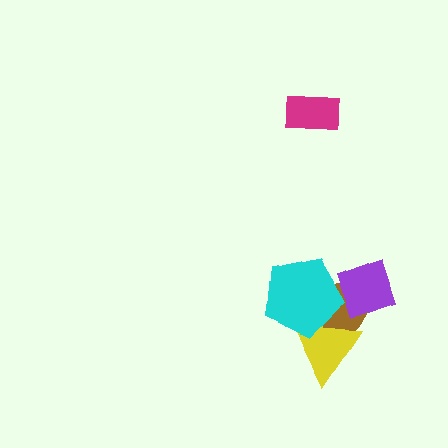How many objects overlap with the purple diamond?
2 objects overlap with the purple diamond.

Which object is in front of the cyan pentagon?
The purple diamond is in front of the cyan pentagon.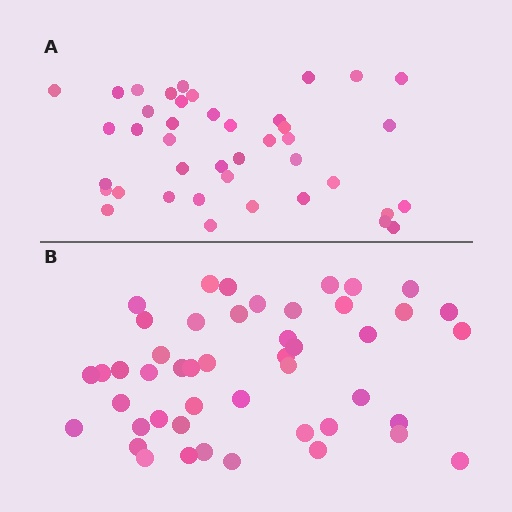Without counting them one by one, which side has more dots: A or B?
Region B (the bottom region) has more dots.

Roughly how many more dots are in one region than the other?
Region B has about 6 more dots than region A.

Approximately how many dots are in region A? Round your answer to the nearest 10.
About 40 dots. (The exact count is 41, which rounds to 40.)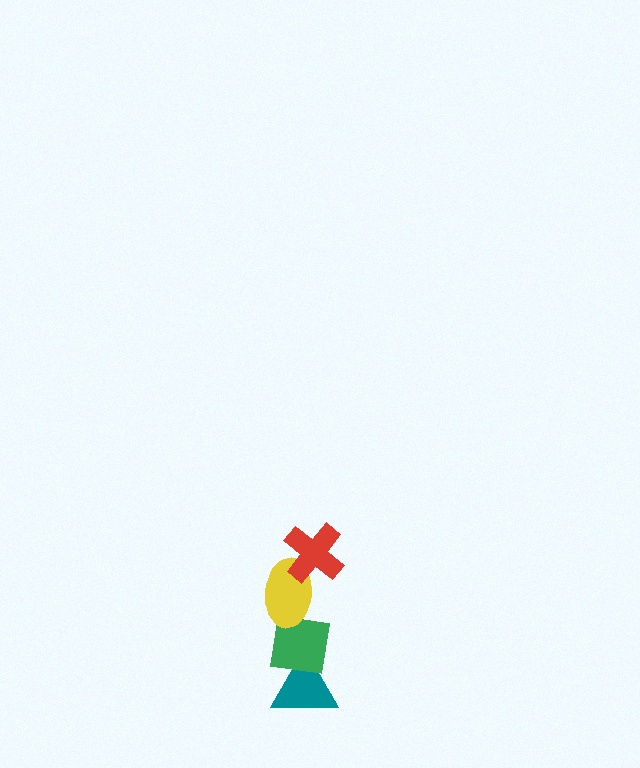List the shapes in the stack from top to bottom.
From top to bottom: the red cross, the yellow ellipse, the green square, the teal triangle.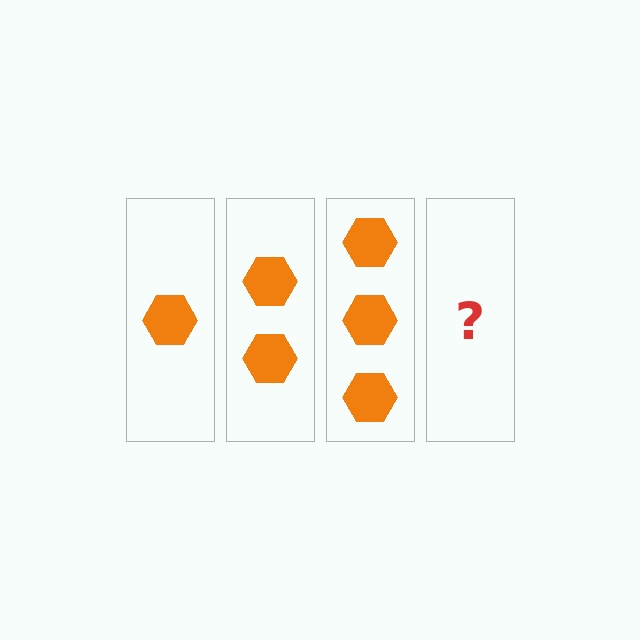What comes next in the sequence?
The next element should be 4 hexagons.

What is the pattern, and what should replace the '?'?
The pattern is that each step adds one more hexagon. The '?' should be 4 hexagons.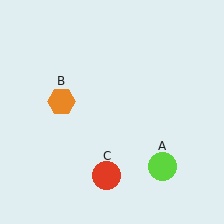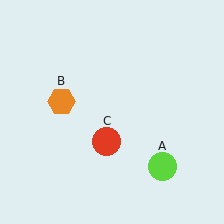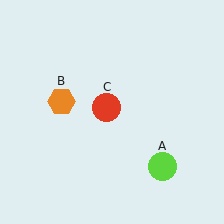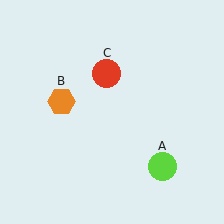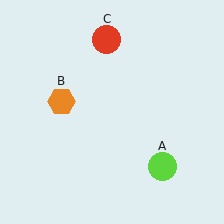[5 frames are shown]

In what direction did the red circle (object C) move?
The red circle (object C) moved up.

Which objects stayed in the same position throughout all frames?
Lime circle (object A) and orange hexagon (object B) remained stationary.